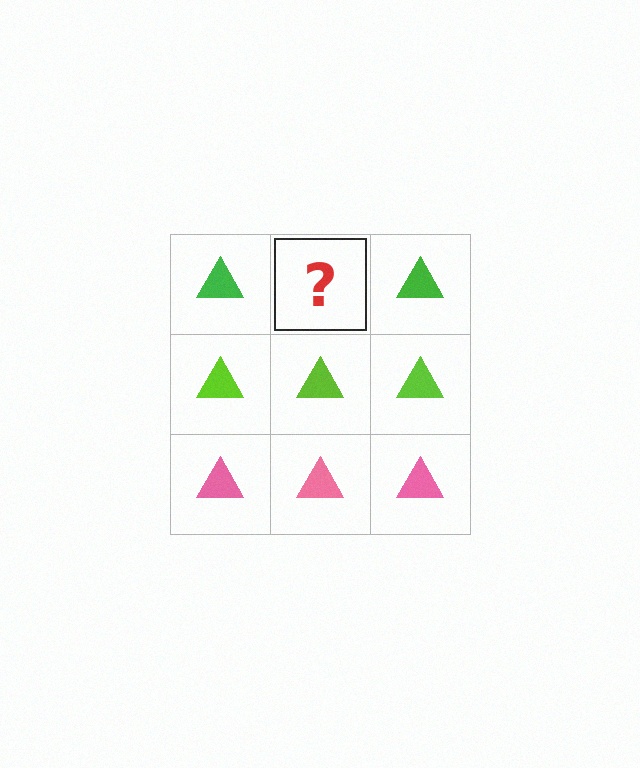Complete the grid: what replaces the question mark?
The question mark should be replaced with a green triangle.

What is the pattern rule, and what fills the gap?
The rule is that each row has a consistent color. The gap should be filled with a green triangle.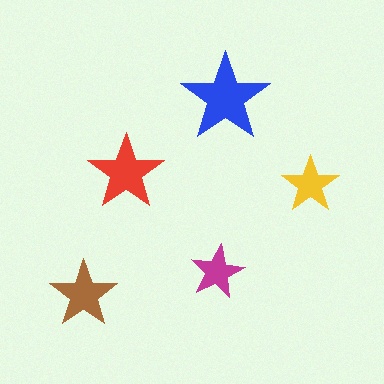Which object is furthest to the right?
The yellow star is rightmost.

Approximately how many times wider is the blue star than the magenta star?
About 1.5 times wider.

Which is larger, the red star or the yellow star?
The red one.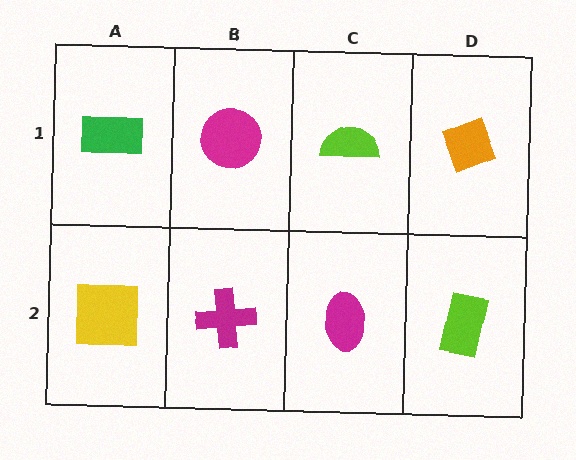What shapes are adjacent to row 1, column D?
A lime rectangle (row 2, column D), a lime semicircle (row 1, column C).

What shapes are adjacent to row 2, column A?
A green rectangle (row 1, column A), a magenta cross (row 2, column B).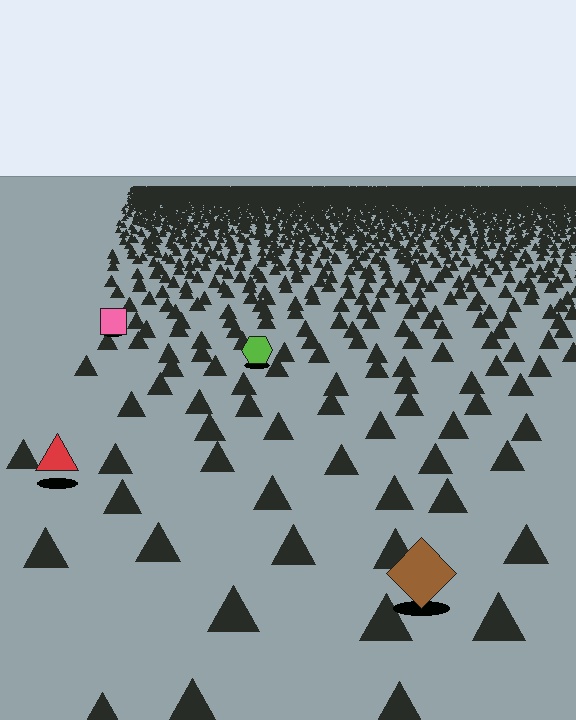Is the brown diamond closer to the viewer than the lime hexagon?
Yes. The brown diamond is closer — you can tell from the texture gradient: the ground texture is coarser near it.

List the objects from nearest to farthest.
From nearest to farthest: the brown diamond, the red triangle, the lime hexagon, the pink square.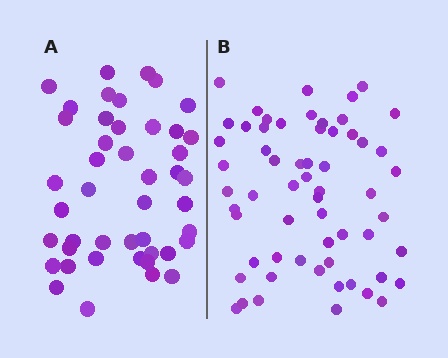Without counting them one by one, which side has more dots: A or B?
Region B (the right region) has more dots.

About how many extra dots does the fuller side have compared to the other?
Region B has approximately 15 more dots than region A.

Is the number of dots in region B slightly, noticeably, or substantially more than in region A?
Region B has noticeably more, but not dramatically so. The ratio is roughly 1.3 to 1.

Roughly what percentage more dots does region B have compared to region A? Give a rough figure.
About 35% more.